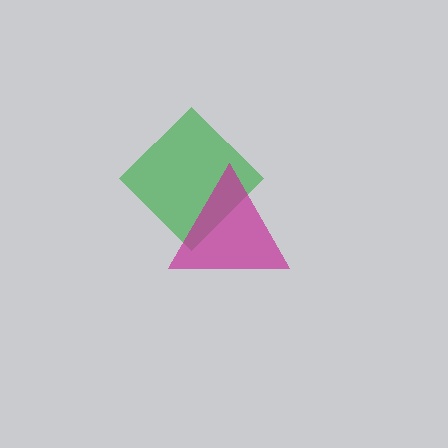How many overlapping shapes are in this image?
There are 2 overlapping shapes in the image.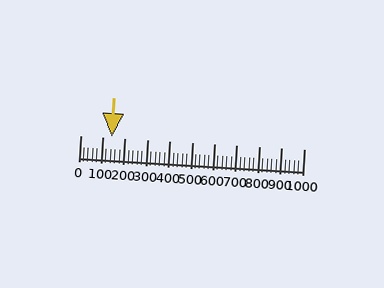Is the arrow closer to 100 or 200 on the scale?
The arrow is closer to 100.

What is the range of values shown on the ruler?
The ruler shows values from 0 to 1000.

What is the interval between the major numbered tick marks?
The major tick marks are spaced 100 units apart.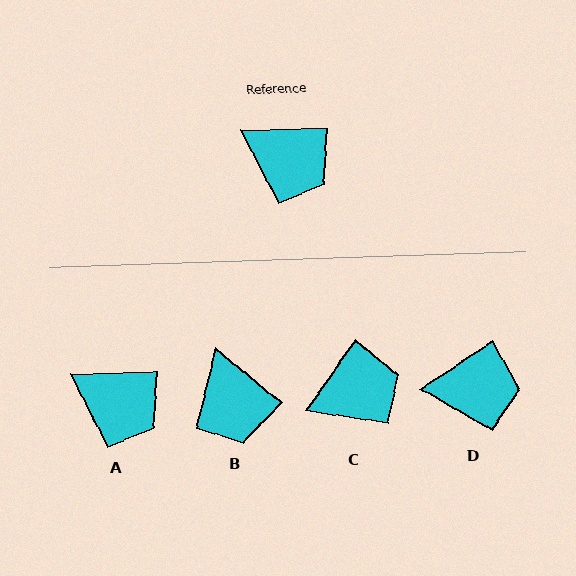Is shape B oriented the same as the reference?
No, it is off by about 40 degrees.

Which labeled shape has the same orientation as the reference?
A.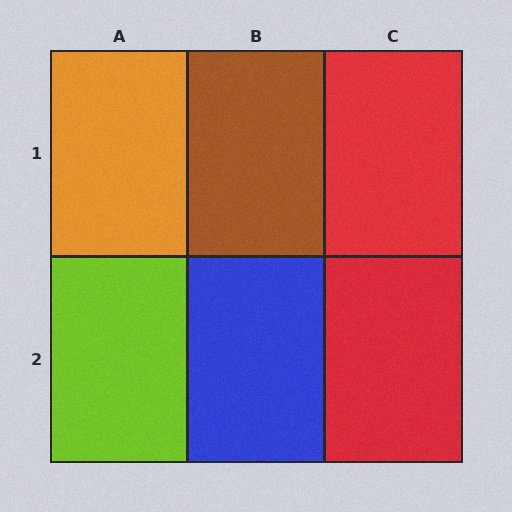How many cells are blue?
1 cell is blue.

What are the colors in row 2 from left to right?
Lime, blue, red.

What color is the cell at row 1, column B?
Brown.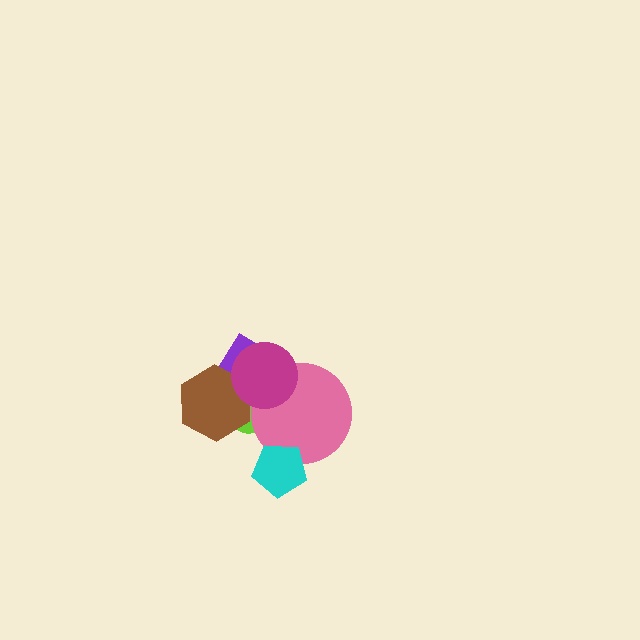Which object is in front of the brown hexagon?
The magenta circle is in front of the brown hexagon.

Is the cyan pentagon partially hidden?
No, no other shape covers it.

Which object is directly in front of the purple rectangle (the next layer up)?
The lime ellipse is directly in front of the purple rectangle.